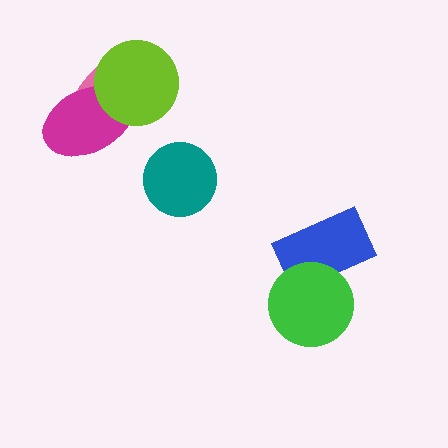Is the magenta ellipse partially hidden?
Yes, it is partially covered by another shape.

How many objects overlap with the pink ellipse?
2 objects overlap with the pink ellipse.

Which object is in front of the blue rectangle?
The green circle is in front of the blue rectangle.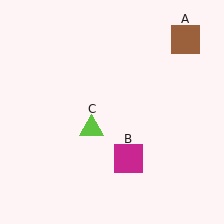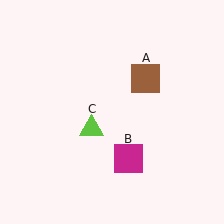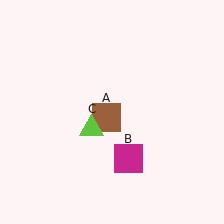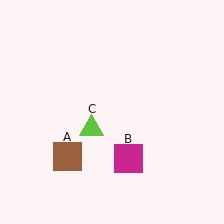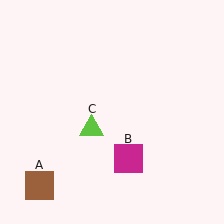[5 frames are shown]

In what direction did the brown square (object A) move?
The brown square (object A) moved down and to the left.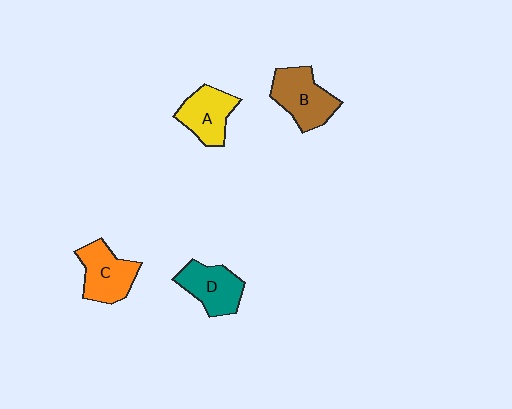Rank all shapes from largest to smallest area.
From largest to smallest: B (brown), C (orange), D (teal), A (yellow).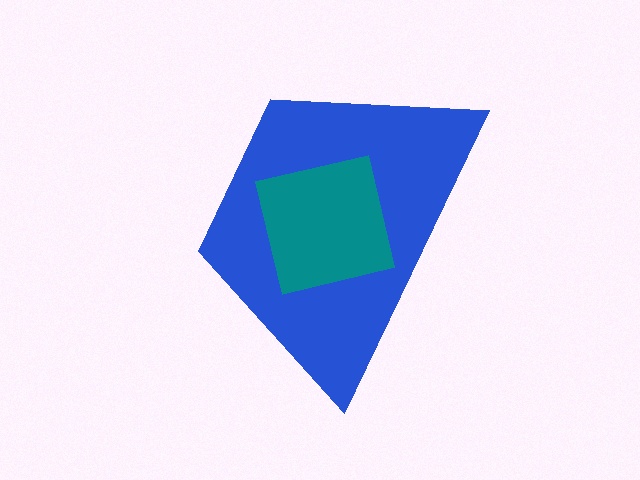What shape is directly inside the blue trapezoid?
The teal square.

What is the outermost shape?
The blue trapezoid.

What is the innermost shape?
The teal square.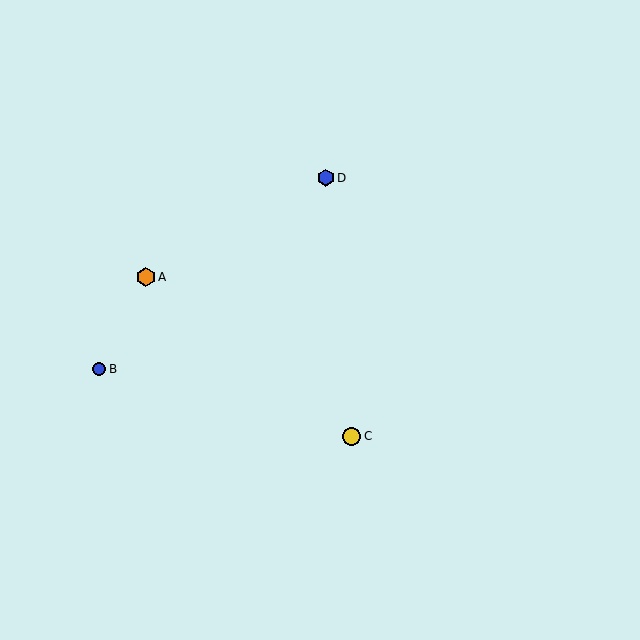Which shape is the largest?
The orange hexagon (labeled A) is the largest.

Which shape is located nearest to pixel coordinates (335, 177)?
The blue hexagon (labeled D) at (326, 178) is nearest to that location.